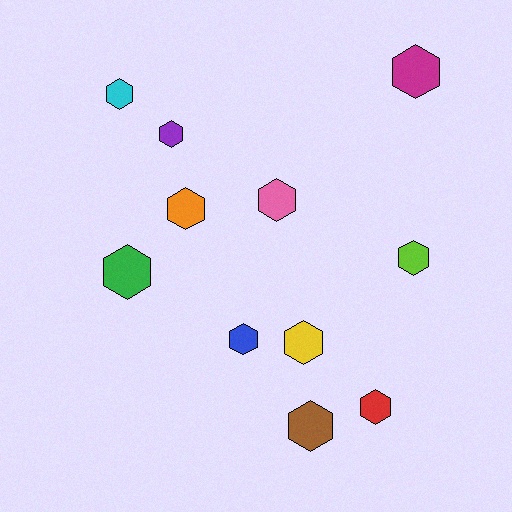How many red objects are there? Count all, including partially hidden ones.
There is 1 red object.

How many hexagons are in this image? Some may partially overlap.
There are 11 hexagons.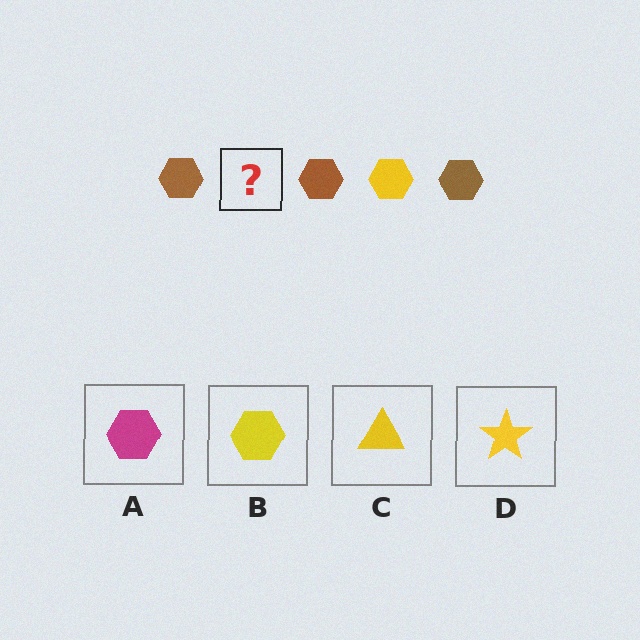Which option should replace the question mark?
Option B.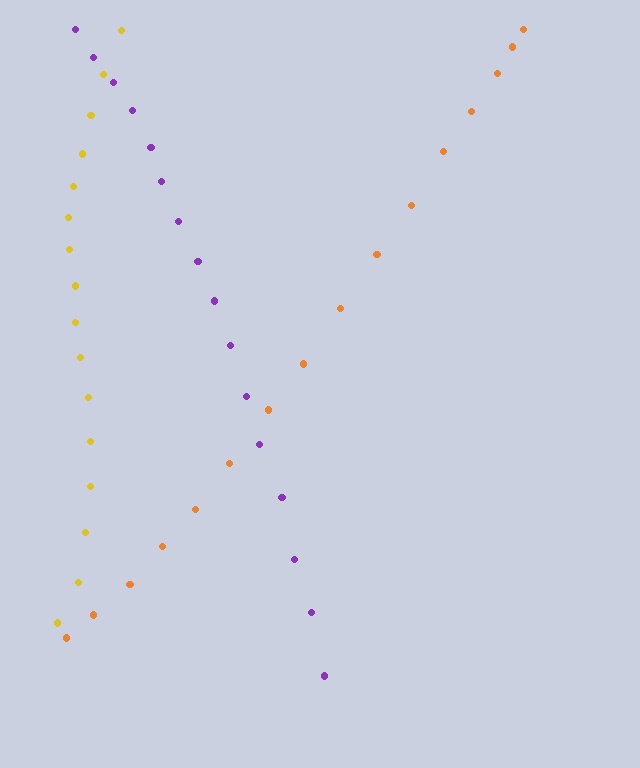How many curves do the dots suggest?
There are 3 distinct paths.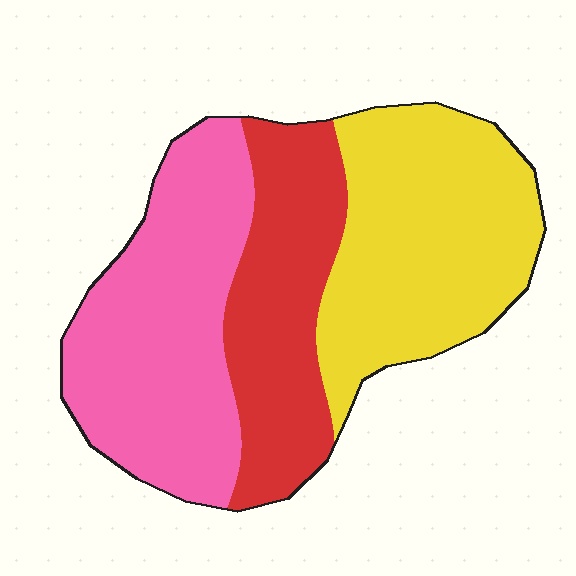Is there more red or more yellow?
Yellow.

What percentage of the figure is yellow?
Yellow takes up about three eighths (3/8) of the figure.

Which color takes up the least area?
Red, at roughly 25%.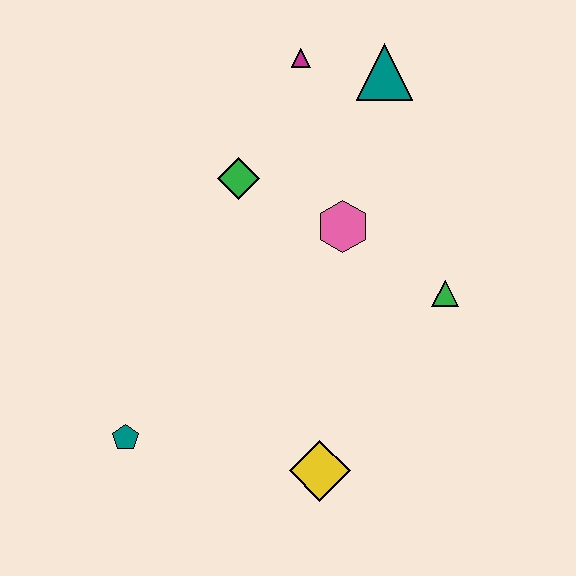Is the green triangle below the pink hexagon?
Yes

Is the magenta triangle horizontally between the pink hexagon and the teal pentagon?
Yes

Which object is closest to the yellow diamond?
The teal pentagon is closest to the yellow diamond.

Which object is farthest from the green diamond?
The yellow diamond is farthest from the green diamond.